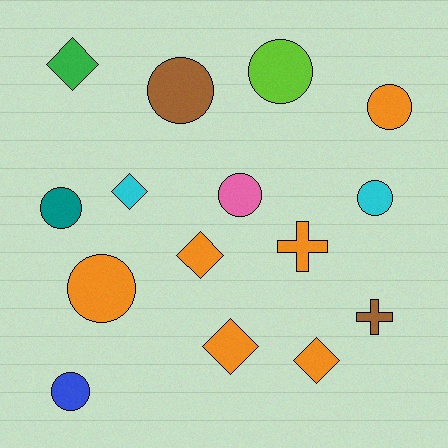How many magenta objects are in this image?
There are no magenta objects.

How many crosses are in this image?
There are 2 crosses.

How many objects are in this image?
There are 15 objects.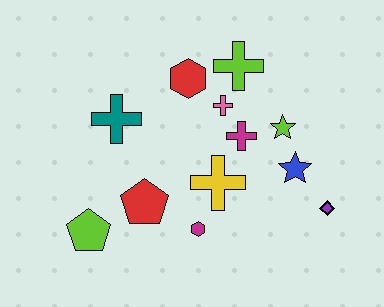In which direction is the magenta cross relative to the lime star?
The magenta cross is to the left of the lime star.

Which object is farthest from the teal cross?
The purple diamond is farthest from the teal cross.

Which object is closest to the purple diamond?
The blue star is closest to the purple diamond.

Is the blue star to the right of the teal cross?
Yes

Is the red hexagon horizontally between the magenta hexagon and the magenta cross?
No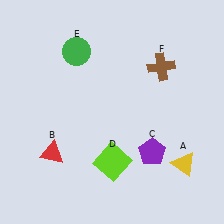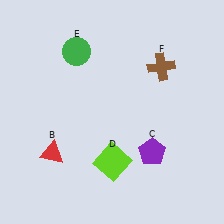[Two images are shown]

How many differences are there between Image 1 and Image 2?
There is 1 difference between the two images.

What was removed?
The yellow triangle (A) was removed in Image 2.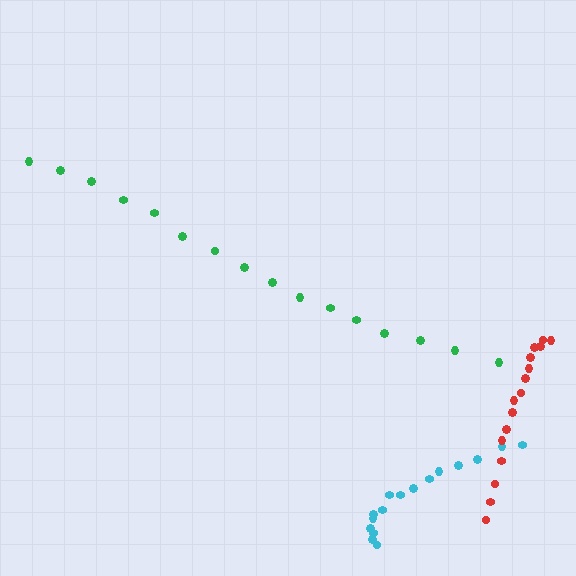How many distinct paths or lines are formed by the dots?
There are 3 distinct paths.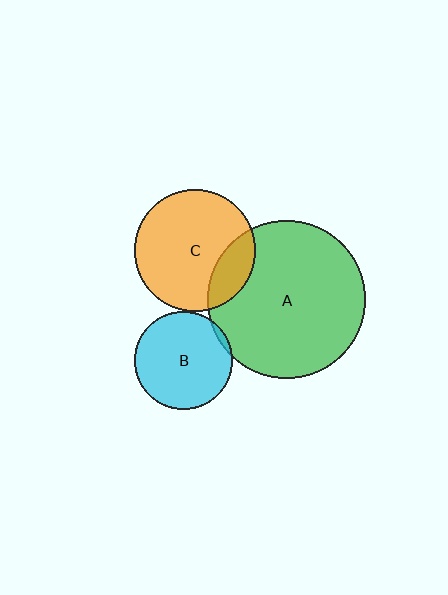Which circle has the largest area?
Circle A (green).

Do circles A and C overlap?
Yes.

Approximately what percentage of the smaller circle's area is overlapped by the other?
Approximately 20%.